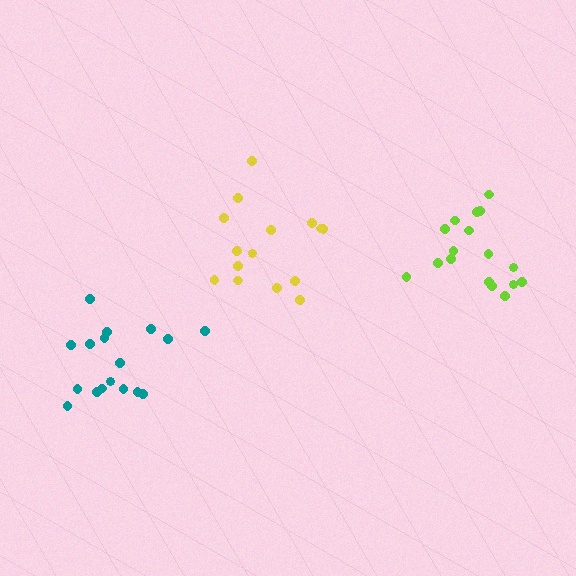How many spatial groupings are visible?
There are 3 spatial groupings.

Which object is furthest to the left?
The teal cluster is leftmost.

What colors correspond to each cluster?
The clusters are colored: teal, yellow, lime.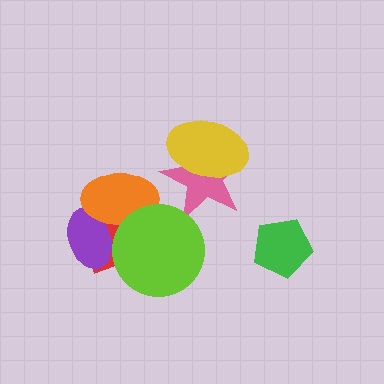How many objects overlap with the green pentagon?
0 objects overlap with the green pentagon.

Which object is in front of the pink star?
The yellow ellipse is in front of the pink star.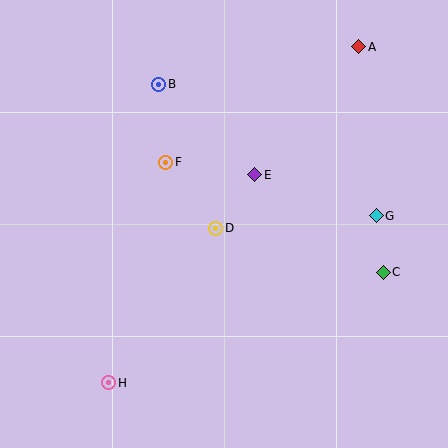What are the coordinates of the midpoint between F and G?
The midpoint between F and G is at (271, 189).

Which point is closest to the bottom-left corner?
Point H is closest to the bottom-left corner.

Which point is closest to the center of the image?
Point D at (216, 228) is closest to the center.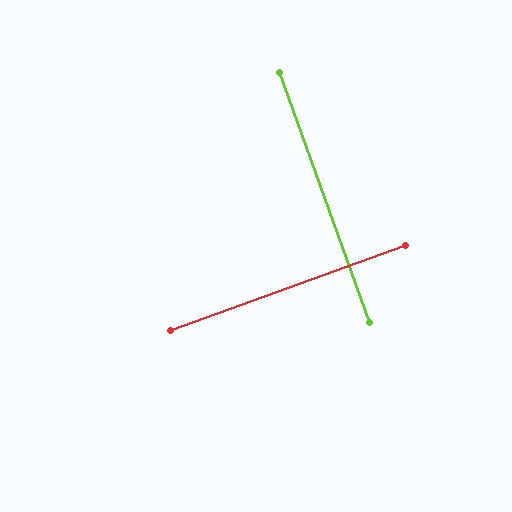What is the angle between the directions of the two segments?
Approximately 90 degrees.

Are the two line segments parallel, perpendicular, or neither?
Perpendicular — they meet at approximately 90°.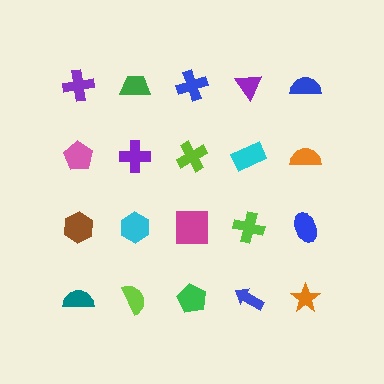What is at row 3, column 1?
A brown hexagon.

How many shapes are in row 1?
5 shapes.